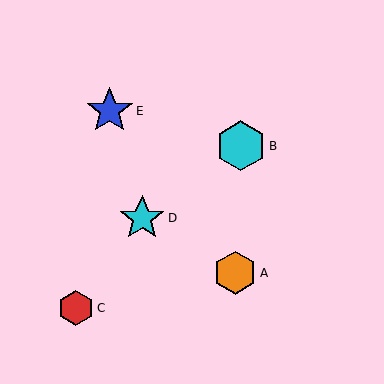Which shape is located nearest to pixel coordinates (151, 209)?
The cyan star (labeled D) at (142, 218) is nearest to that location.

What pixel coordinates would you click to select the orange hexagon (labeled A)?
Click at (235, 273) to select the orange hexagon A.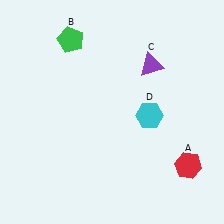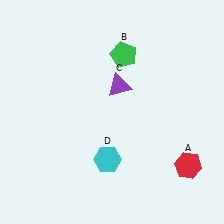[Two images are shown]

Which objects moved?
The objects that moved are: the green pentagon (B), the purple triangle (C), the cyan hexagon (D).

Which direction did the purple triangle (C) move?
The purple triangle (C) moved left.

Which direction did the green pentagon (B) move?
The green pentagon (B) moved right.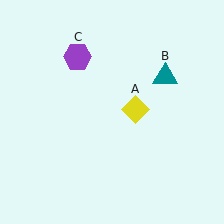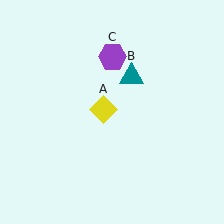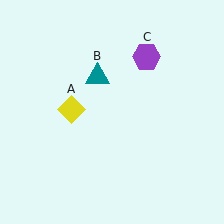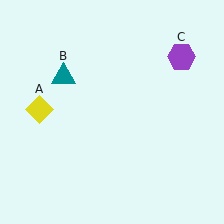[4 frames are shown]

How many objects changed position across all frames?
3 objects changed position: yellow diamond (object A), teal triangle (object B), purple hexagon (object C).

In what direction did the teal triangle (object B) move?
The teal triangle (object B) moved left.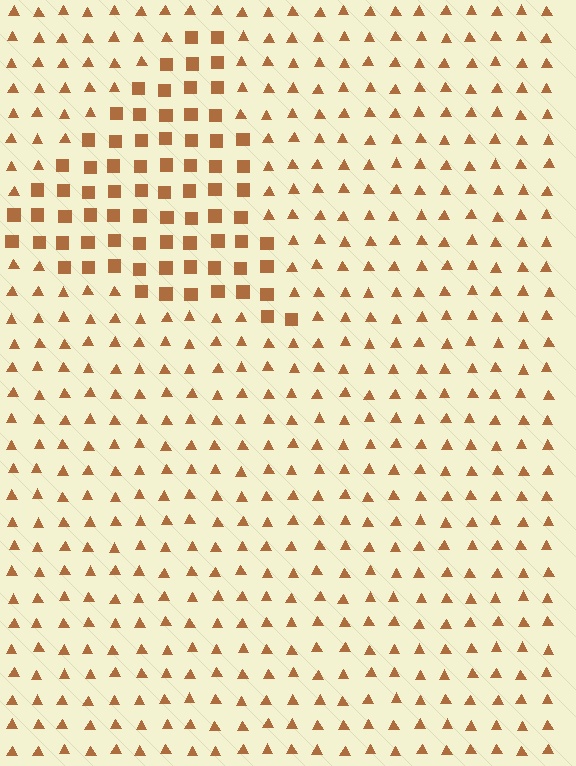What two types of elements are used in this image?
The image uses squares inside the triangle region and triangles outside it.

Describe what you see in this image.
The image is filled with small brown elements arranged in a uniform grid. A triangle-shaped region contains squares, while the surrounding area contains triangles. The boundary is defined purely by the change in element shape.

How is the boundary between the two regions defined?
The boundary is defined by a change in element shape: squares inside vs. triangles outside. All elements share the same color and spacing.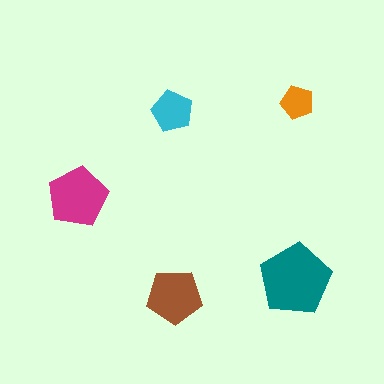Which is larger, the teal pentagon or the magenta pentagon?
The teal one.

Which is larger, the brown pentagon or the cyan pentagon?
The brown one.